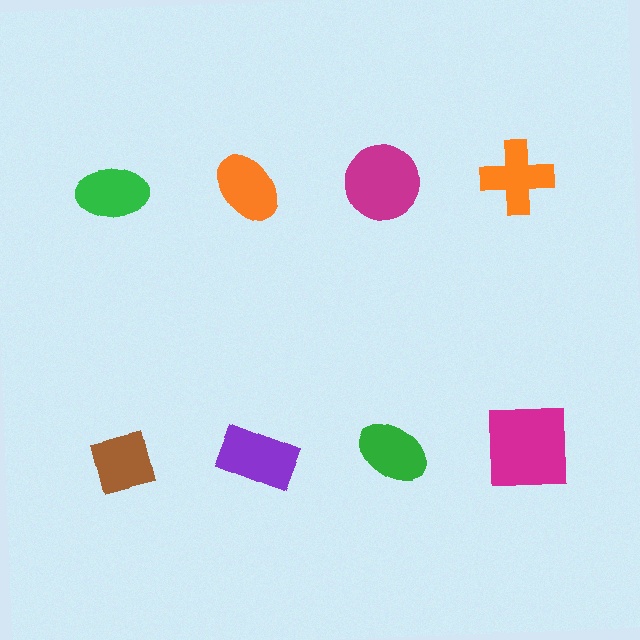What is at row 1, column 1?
A green ellipse.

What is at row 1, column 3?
A magenta circle.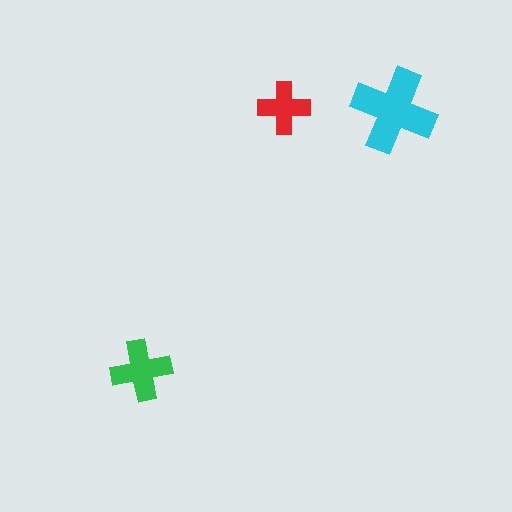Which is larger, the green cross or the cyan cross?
The cyan one.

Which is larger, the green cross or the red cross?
The green one.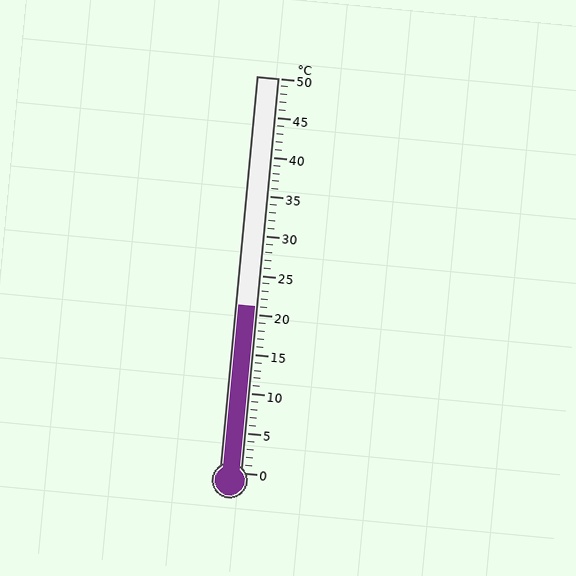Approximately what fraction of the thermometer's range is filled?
The thermometer is filled to approximately 40% of its range.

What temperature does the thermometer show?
The thermometer shows approximately 21°C.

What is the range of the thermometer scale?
The thermometer scale ranges from 0°C to 50°C.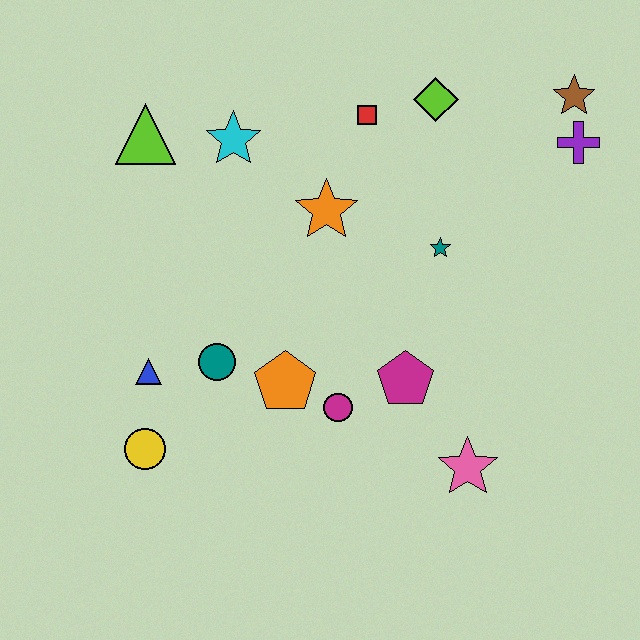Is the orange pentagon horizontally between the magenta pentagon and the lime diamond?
No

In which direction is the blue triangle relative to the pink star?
The blue triangle is to the left of the pink star.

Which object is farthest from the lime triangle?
The pink star is farthest from the lime triangle.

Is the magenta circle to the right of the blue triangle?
Yes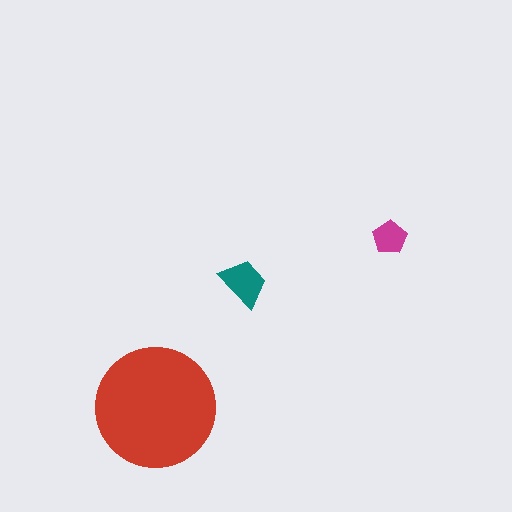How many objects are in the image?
There are 3 objects in the image.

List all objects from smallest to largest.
The magenta pentagon, the teal trapezoid, the red circle.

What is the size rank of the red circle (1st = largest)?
1st.